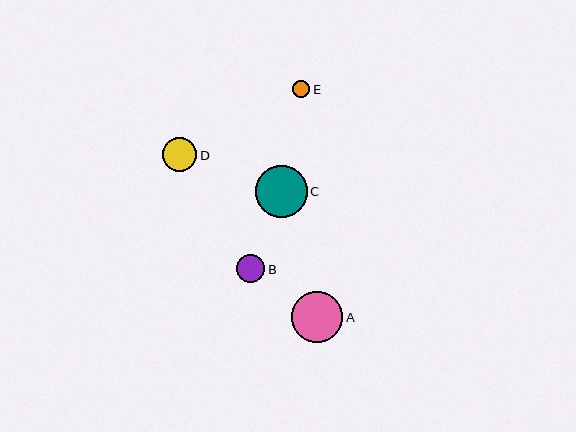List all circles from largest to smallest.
From largest to smallest: C, A, D, B, E.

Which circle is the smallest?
Circle E is the smallest with a size of approximately 17 pixels.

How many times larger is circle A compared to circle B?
Circle A is approximately 1.8 times the size of circle B.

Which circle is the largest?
Circle C is the largest with a size of approximately 52 pixels.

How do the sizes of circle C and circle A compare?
Circle C and circle A are approximately the same size.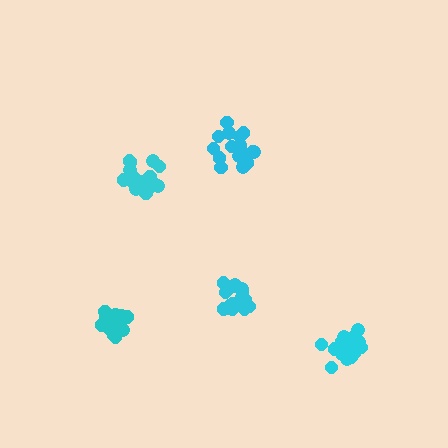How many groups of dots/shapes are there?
There are 5 groups.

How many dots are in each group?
Group 1: 18 dots, Group 2: 18 dots, Group 3: 20 dots, Group 4: 21 dots, Group 5: 15 dots (92 total).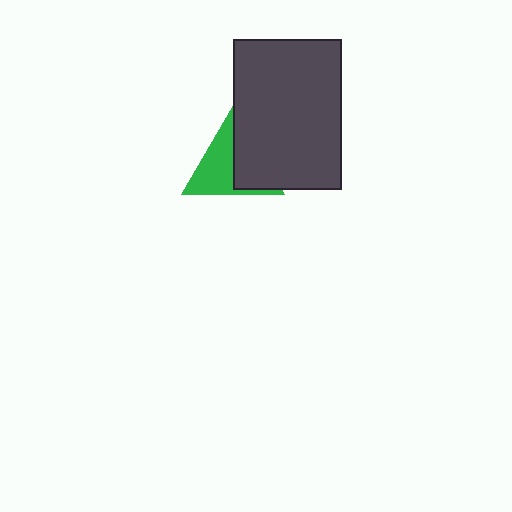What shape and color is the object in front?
The object in front is a dark gray rectangle.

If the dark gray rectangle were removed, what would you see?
You would see the complete green triangle.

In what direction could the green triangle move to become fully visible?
The green triangle could move left. That would shift it out from behind the dark gray rectangle entirely.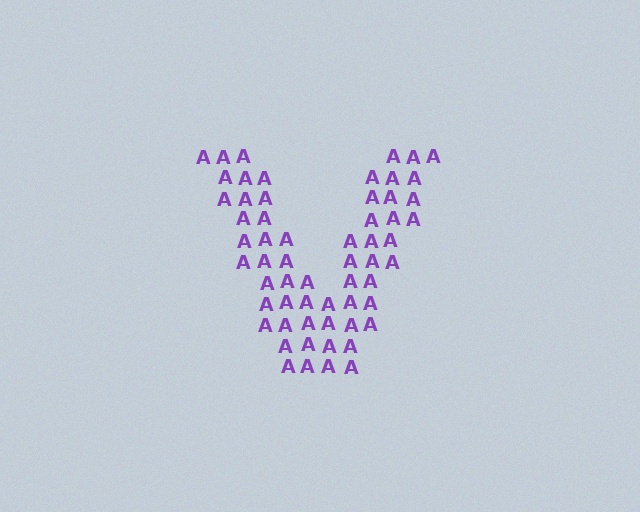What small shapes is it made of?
It is made of small letter A's.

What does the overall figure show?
The overall figure shows the letter V.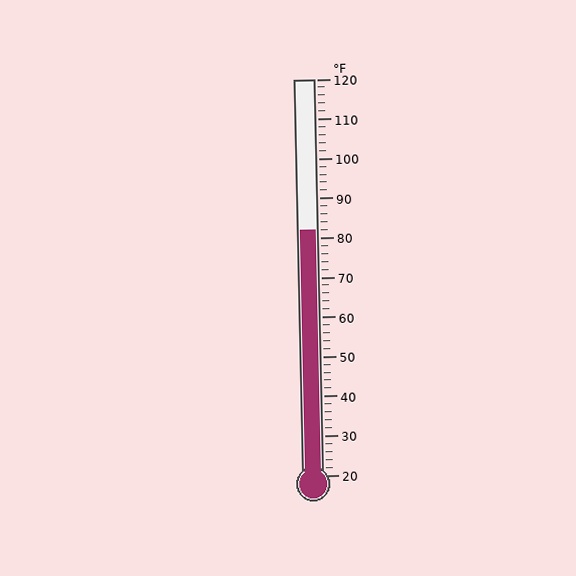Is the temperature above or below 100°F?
The temperature is below 100°F.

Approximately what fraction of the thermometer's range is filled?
The thermometer is filled to approximately 60% of its range.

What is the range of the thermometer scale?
The thermometer scale ranges from 20°F to 120°F.